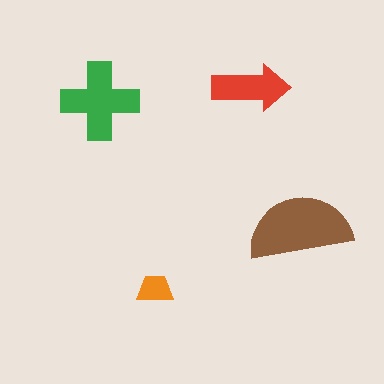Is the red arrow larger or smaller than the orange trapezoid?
Larger.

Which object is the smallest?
The orange trapezoid.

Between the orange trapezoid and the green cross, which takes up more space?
The green cross.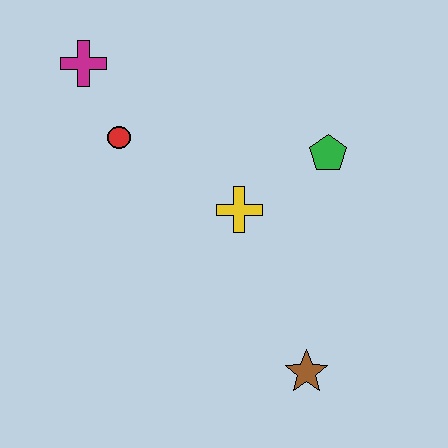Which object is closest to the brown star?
The yellow cross is closest to the brown star.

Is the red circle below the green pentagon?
No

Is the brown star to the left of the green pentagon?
Yes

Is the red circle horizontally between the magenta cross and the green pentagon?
Yes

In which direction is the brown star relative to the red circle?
The brown star is below the red circle.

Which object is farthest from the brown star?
The magenta cross is farthest from the brown star.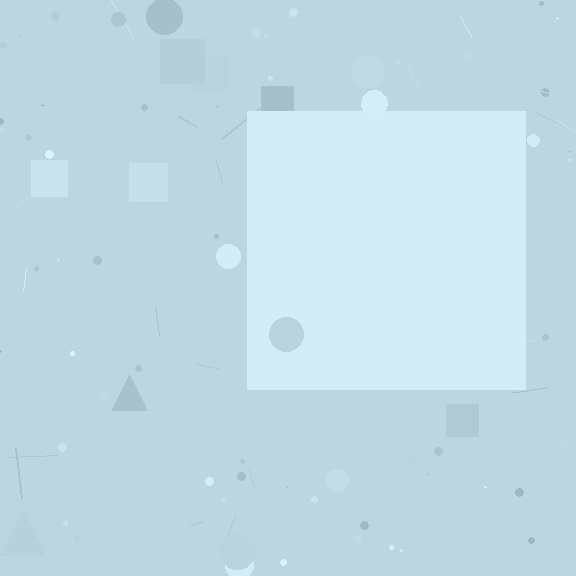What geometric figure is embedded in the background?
A square is embedded in the background.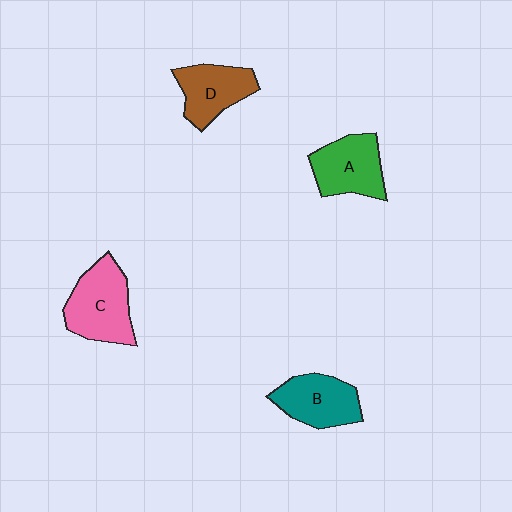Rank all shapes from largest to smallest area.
From largest to smallest: C (pink), A (green), B (teal), D (brown).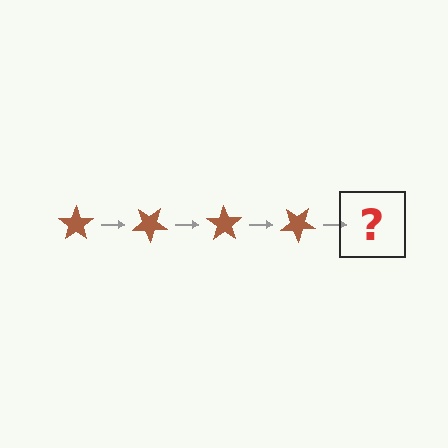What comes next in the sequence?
The next element should be a brown star rotated 140 degrees.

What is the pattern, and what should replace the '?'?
The pattern is that the star rotates 35 degrees each step. The '?' should be a brown star rotated 140 degrees.